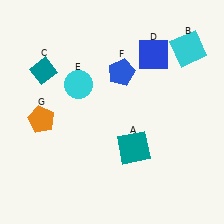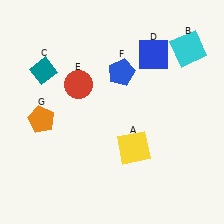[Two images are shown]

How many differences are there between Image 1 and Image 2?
There are 2 differences between the two images.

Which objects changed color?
A changed from teal to yellow. E changed from cyan to red.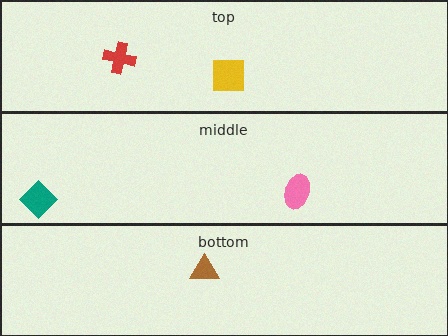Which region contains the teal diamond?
The middle region.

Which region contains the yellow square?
The top region.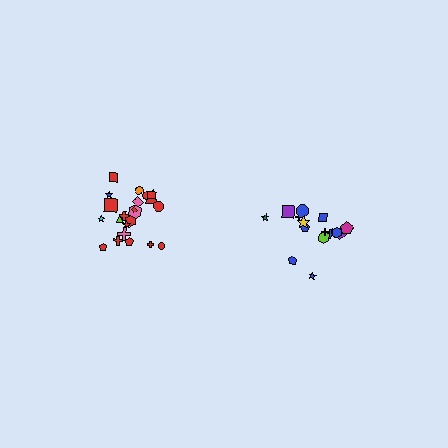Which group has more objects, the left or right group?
The left group.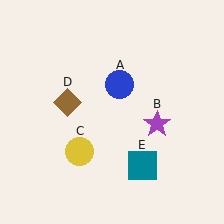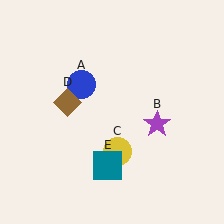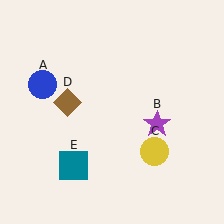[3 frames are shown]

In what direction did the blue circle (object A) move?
The blue circle (object A) moved left.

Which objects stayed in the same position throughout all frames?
Purple star (object B) and brown diamond (object D) remained stationary.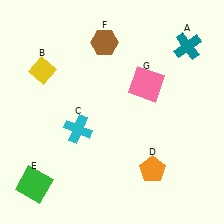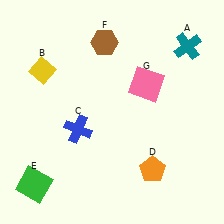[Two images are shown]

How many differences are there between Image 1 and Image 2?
There is 1 difference between the two images.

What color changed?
The cross (C) changed from cyan in Image 1 to blue in Image 2.